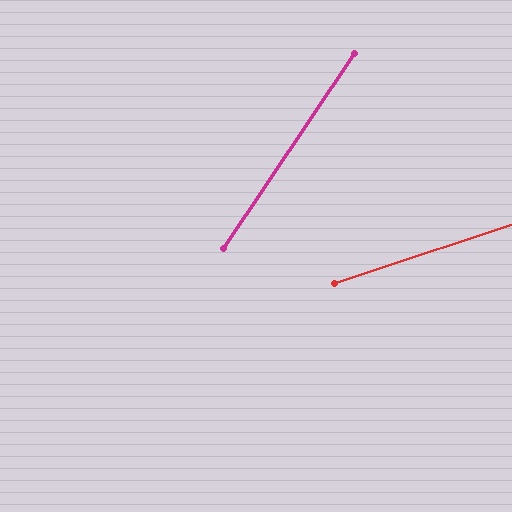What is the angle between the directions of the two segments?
Approximately 38 degrees.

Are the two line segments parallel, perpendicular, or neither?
Neither parallel nor perpendicular — they differ by about 38°.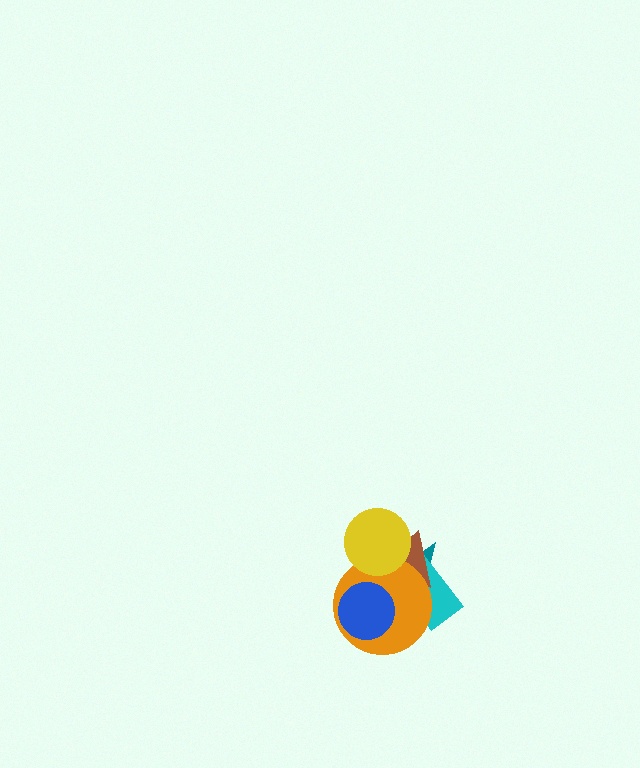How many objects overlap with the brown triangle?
4 objects overlap with the brown triangle.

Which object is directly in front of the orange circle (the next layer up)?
The yellow circle is directly in front of the orange circle.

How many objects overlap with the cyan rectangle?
3 objects overlap with the cyan rectangle.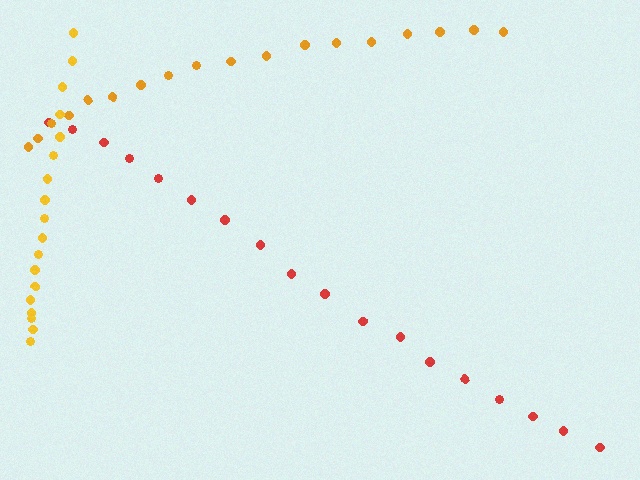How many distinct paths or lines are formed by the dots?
There are 3 distinct paths.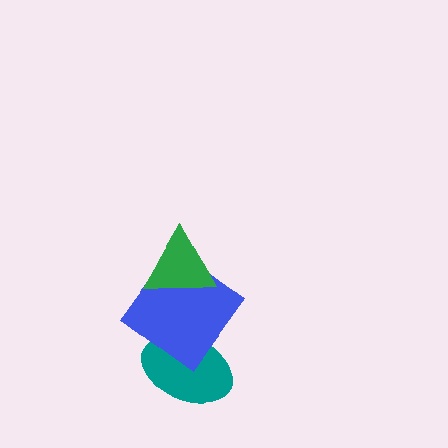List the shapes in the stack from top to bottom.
From top to bottom: the green triangle, the blue diamond, the teal ellipse.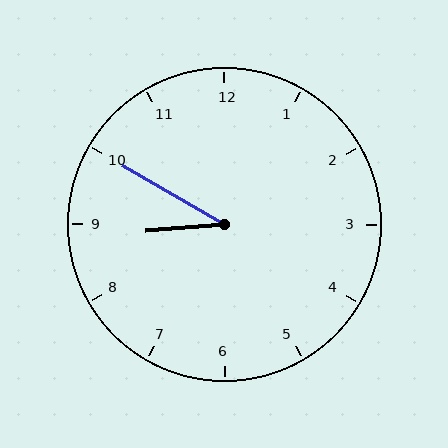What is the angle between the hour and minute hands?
Approximately 35 degrees.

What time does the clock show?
8:50.